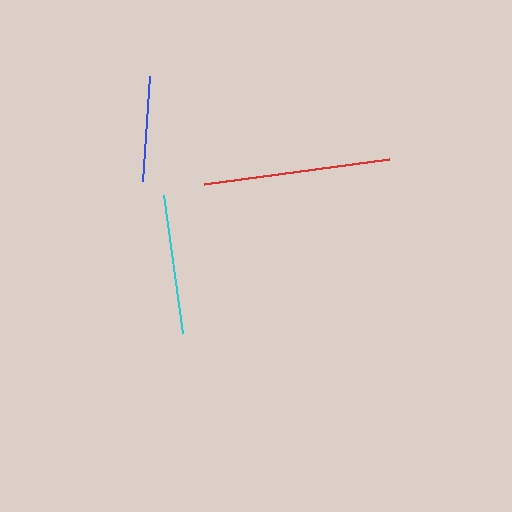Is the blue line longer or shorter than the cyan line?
The cyan line is longer than the blue line.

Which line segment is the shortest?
The blue line is the shortest at approximately 106 pixels.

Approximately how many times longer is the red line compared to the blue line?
The red line is approximately 1.8 times the length of the blue line.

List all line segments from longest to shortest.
From longest to shortest: red, cyan, blue.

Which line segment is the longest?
The red line is the longest at approximately 186 pixels.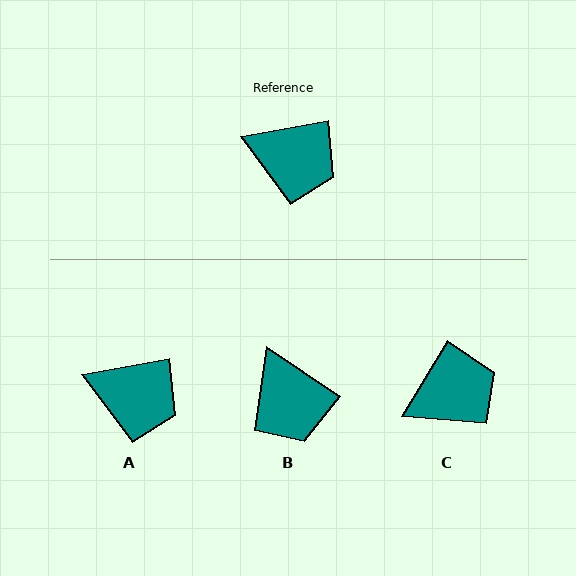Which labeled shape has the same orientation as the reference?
A.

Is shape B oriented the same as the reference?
No, it is off by about 45 degrees.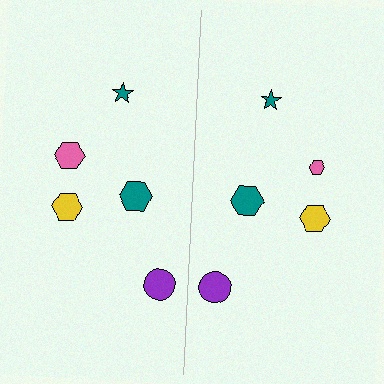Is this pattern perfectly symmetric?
No, the pattern is not perfectly symmetric. The pink hexagon on the right side has a different size than its mirror counterpart.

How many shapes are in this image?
There are 10 shapes in this image.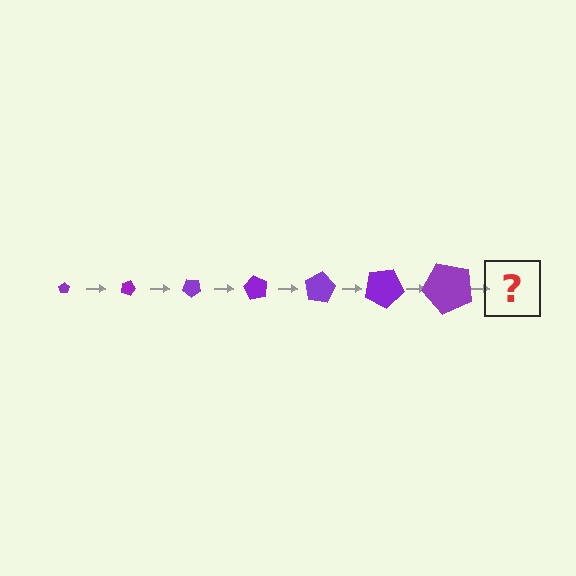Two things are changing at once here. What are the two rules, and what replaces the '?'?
The two rules are that the pentagon grows larger each step and it rotates 20 degrees each step. The '?' should be a pentagon, larger than the previous one and rotated 140 degrees from the start.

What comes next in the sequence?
The next element should be a pentagon, larger than the previous one and rotated 140 degrees from the start.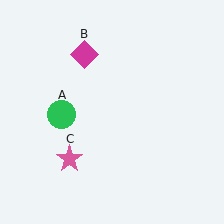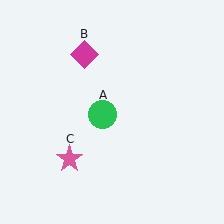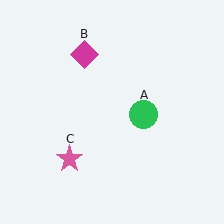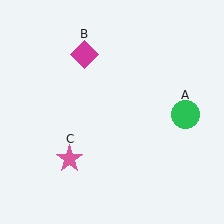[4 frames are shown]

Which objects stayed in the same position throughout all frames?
Magenta diamond (object B) and pink star (object C) remained stationary.